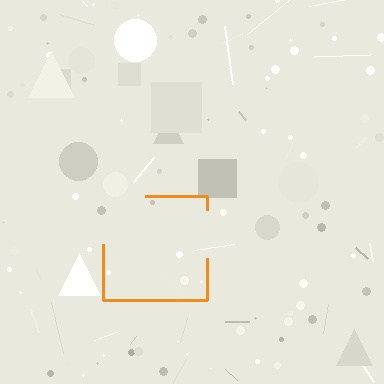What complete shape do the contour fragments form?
The contour fragments form a square.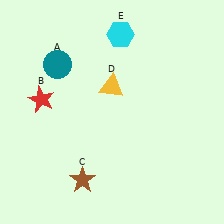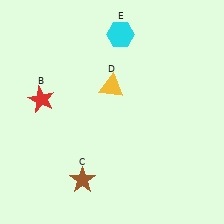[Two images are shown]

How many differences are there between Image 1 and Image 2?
There is 1 difference between the two images.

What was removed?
The teal circle (A) was removed in Image 2.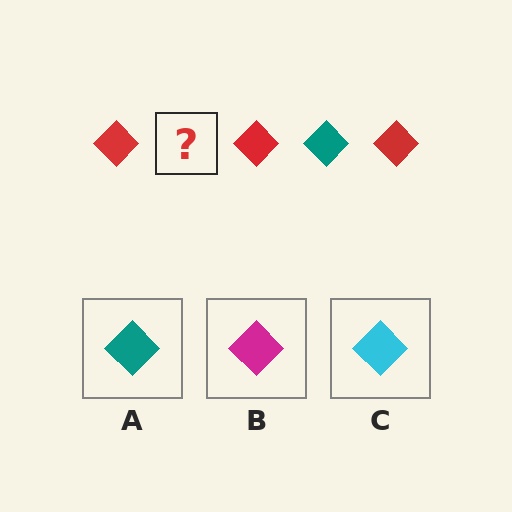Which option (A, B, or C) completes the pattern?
A.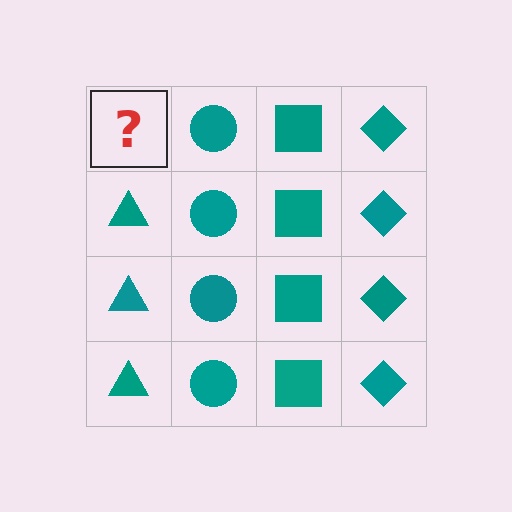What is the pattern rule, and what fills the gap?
The rule is that each column has a consistent shape. The gap should be filled with a teal triangle.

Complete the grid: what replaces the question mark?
The question mark should be replaced with a teal triangle.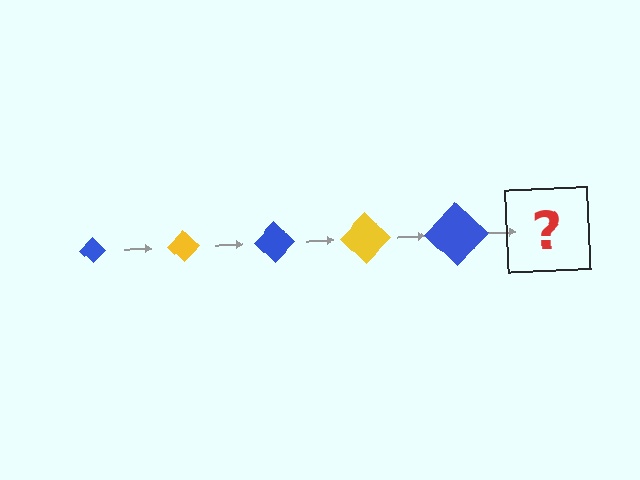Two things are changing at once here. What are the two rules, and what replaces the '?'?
The two rules are that the diamond grows larger each step and the color cycles through blue and yellow. The '?' should be a yellow diamond, larger than the previous one.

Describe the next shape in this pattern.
It should be a yellow diamond, larger than the previous one.